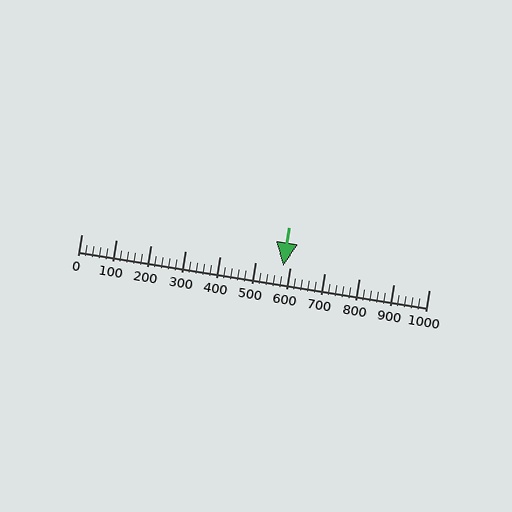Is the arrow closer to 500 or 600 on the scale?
The arrow is closer to 600.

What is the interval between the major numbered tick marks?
The major tick marks are spaced 100 units apart.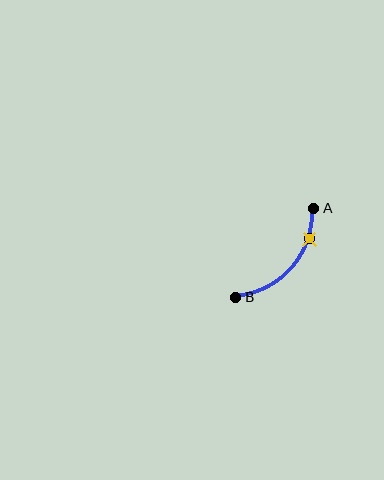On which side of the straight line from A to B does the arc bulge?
The arc bulges below and to the right of the straight line connecting A and B.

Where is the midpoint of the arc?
The arc midpoint is the point on the curve farthest from the straight line joining A and B. It sits below and to the right of that line.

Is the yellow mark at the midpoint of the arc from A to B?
No. The yellow mark lies on the arc but is closer to endpoint A. The arc midpoint would be at the point on the curve equidistant along the arc from both A and B.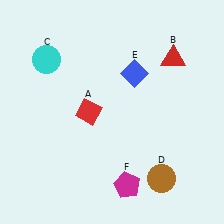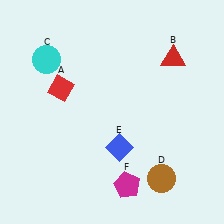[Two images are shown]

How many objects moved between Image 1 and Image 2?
2 objects moved between the two images.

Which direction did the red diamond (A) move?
The red diamond (A) moved left.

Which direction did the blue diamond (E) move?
The blue diamond (E) moved down.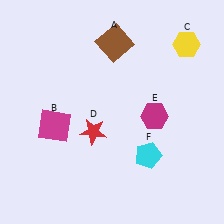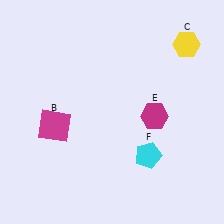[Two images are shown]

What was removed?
The brown square (A), the red star (D) were removed in Image 2.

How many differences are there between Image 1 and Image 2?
There are 2 differences between the two images.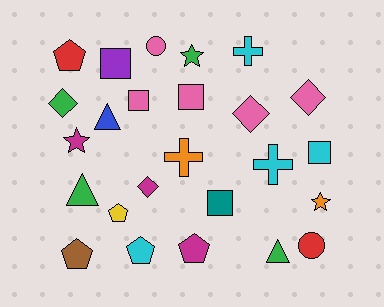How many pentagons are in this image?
There are 5 pentagons.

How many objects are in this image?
There are 25 objects.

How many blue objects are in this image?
There is 1 blue object.